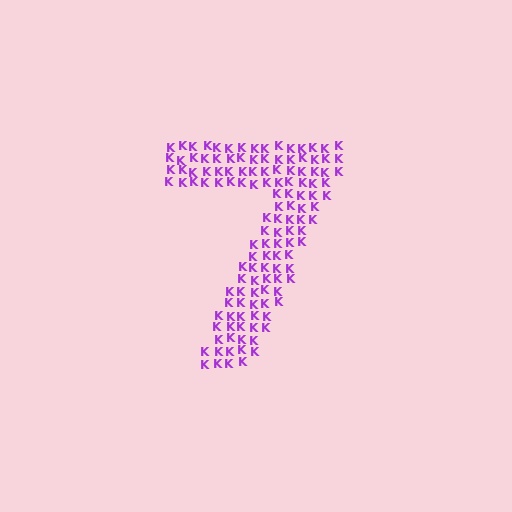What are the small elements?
The small elements are letter K's.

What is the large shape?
The large shape is the digit 7.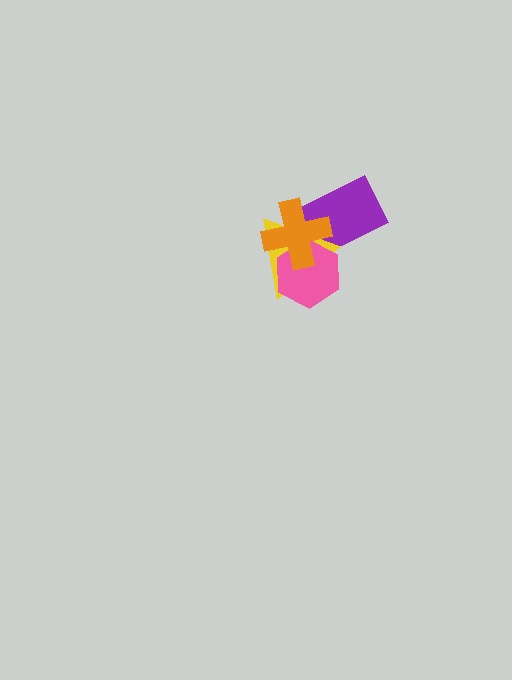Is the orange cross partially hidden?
No, no other shape covers it.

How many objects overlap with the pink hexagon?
3 objects overlap with the pink hexagon.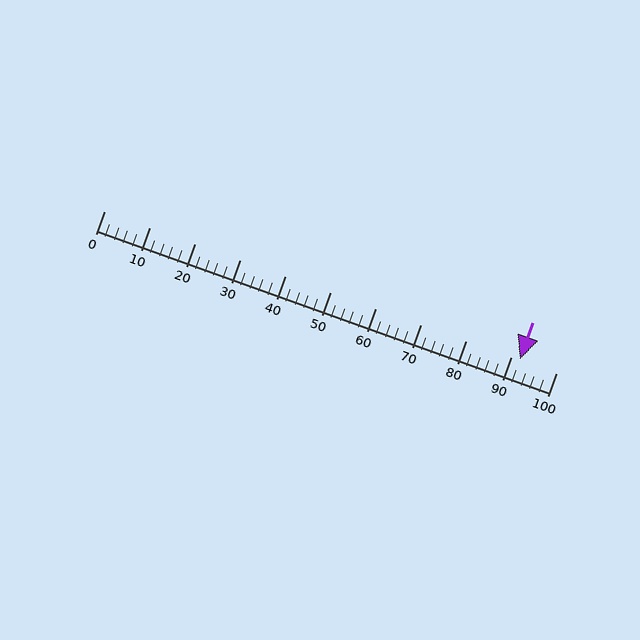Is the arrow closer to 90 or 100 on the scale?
The arrow is closer to 90.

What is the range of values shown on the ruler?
The ruler shows values from 0 to 100.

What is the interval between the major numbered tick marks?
The major tick marks are spaced 10 units apart.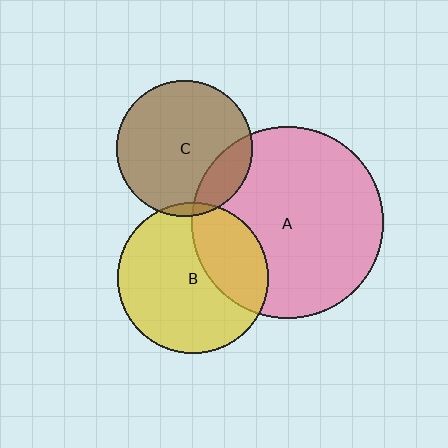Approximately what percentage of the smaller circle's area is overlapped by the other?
Approximately 20%.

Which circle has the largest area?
Circle A (pink).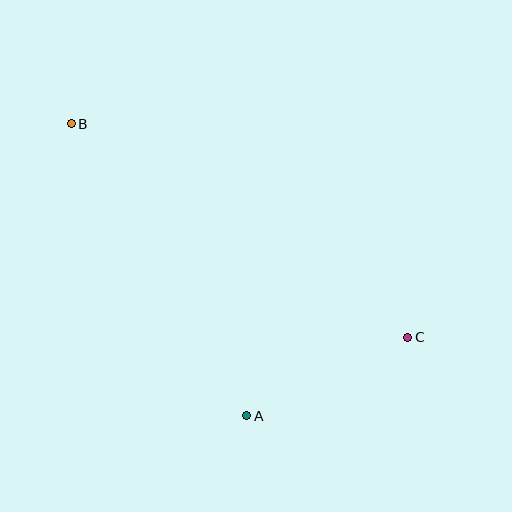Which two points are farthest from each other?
Points B and C are farthest from each other.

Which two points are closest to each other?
Points A and C are closest to each other.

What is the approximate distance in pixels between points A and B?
The distance between A and B is approximately 341 pixels.